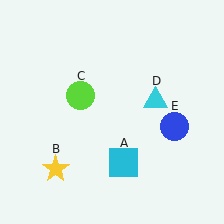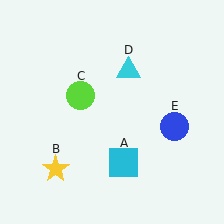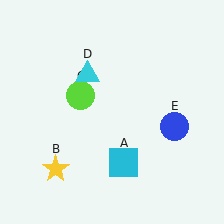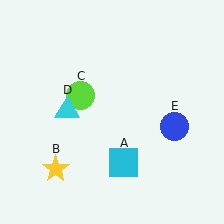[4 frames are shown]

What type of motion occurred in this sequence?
The cyan triangle (object D) rotated counterclockwise around the center of the scene.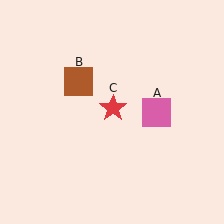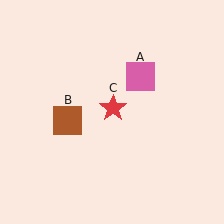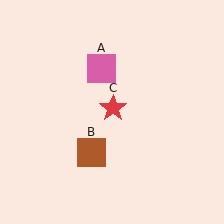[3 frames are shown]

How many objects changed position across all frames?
2 objects changed position: pink square (object A), brown square (object B).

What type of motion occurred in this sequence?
The pink square (object A), brown square (object B) rotated counterclockwise around the center of the scene.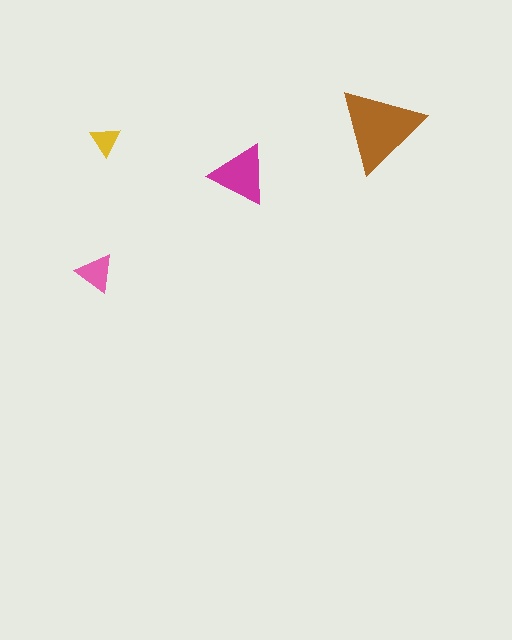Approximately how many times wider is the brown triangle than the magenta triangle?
About 1.5 times wider.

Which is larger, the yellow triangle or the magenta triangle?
The magenta one.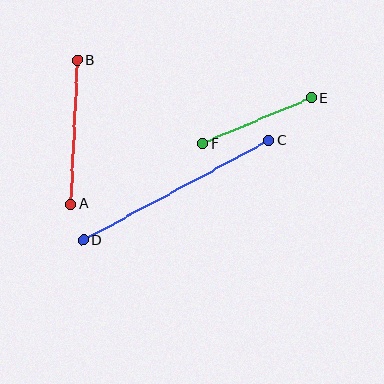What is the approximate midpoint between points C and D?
The midpoint is at approximately (176, 190) pixels.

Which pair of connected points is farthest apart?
Points C and D are farthest apart.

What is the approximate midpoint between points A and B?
The midpoint is at approximately (74, 132) pixels.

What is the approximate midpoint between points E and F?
The midpoint is at approximately (257, 121) pixels.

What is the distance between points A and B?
The distance is approximately 144 pixels.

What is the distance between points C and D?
The distance is approximately 210 pixels.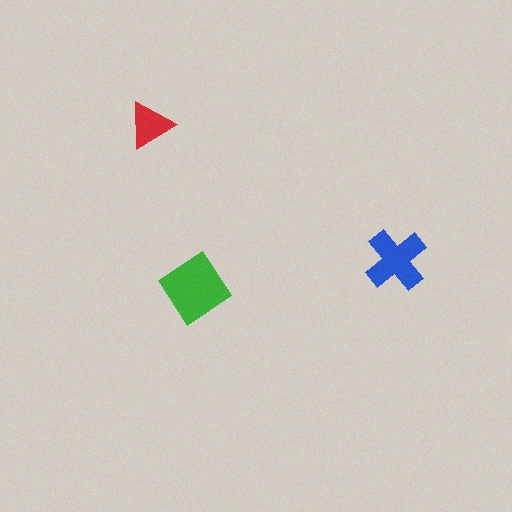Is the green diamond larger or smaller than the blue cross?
Larger.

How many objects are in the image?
There are 3 objects in the image.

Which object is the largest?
The green diamond.